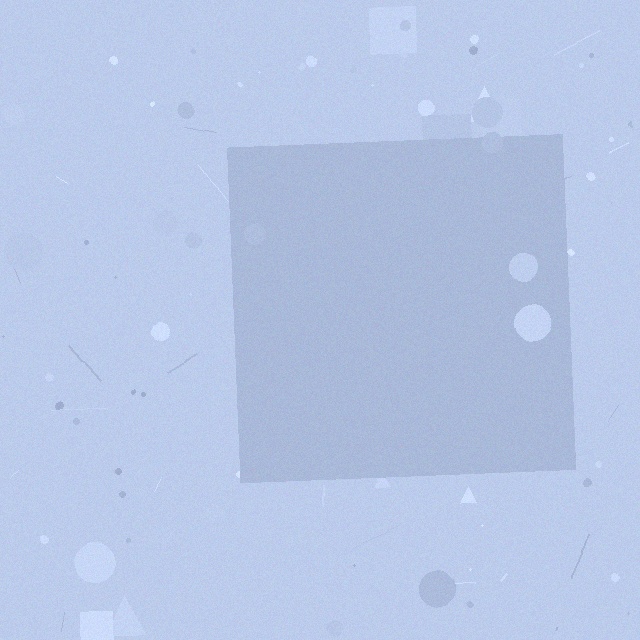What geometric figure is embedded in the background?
A square is embedded in the background.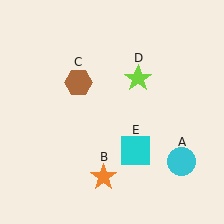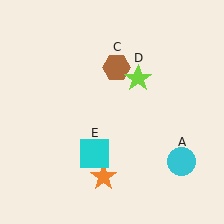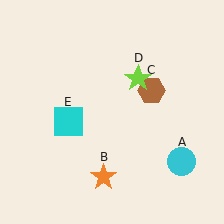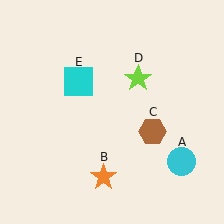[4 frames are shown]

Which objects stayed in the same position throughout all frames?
Cyan circle (object A) and orange star (object B) and lime star (object D) remained stationary.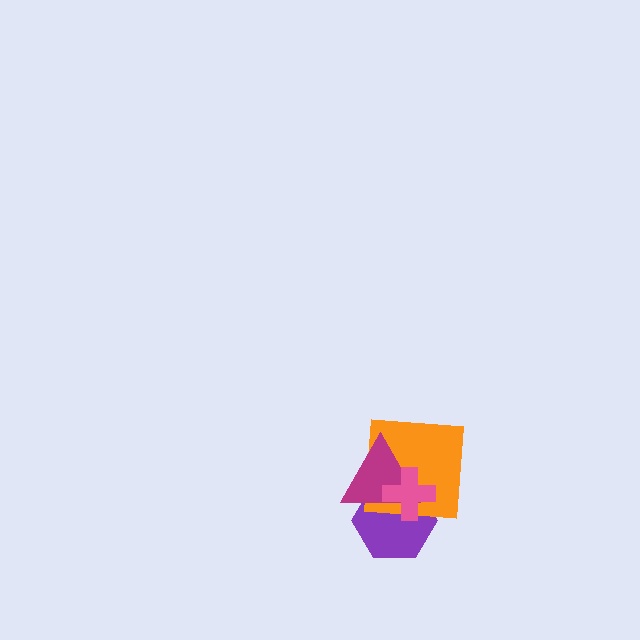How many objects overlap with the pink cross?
3 objects overlap with the pink cross.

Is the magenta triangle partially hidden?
Yes, it is partially covered by another shape.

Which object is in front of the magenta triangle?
The pink cross is in front of the magenta triangle.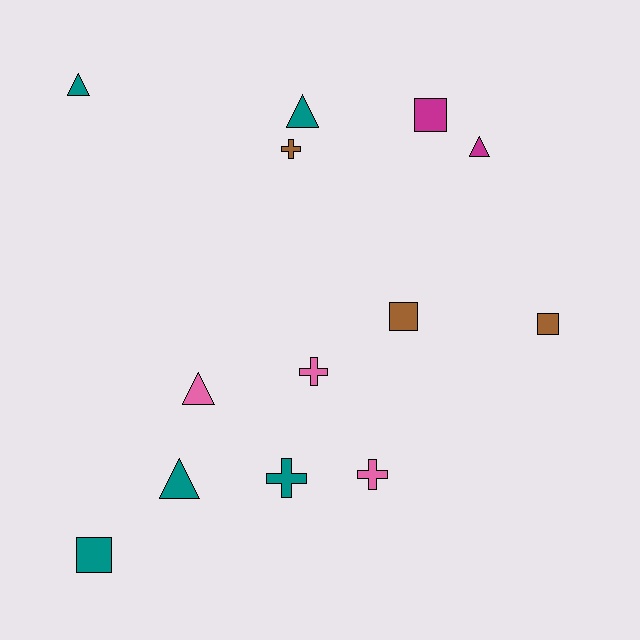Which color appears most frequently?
Teal, with 5 objects.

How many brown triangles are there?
There are no brown triangles.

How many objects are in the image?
There are 13 objects.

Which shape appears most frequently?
Triangle, with 5 objects.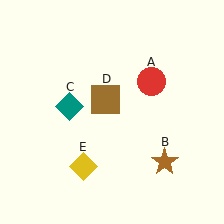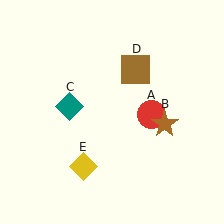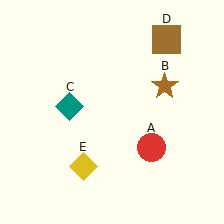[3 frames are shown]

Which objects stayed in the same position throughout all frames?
Teal diamond (object C) and yellow diamond (object E) remained stationary.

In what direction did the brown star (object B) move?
The brown star (object B) moved up.